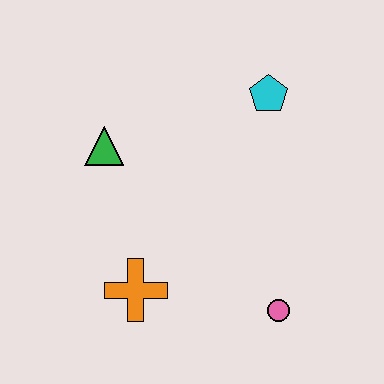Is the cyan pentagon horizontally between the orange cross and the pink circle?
Yes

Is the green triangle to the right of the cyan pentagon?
No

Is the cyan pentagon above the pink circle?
Yes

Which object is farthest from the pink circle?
The green triangle is farthest from the pink circle.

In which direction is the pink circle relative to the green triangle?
The pink circle is to the right of the green triangle.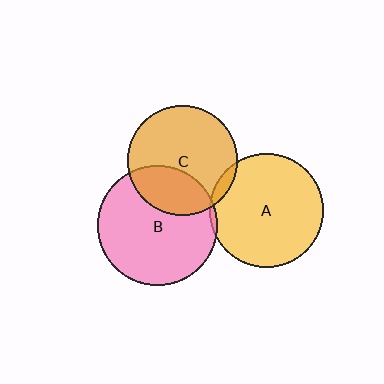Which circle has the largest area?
Circle B (pink).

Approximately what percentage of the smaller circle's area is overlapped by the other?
Approximately 5%.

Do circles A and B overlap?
Yes.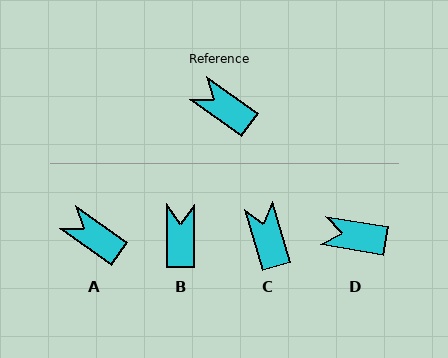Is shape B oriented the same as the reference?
No, it is off by about 55 degrees.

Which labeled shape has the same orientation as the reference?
A.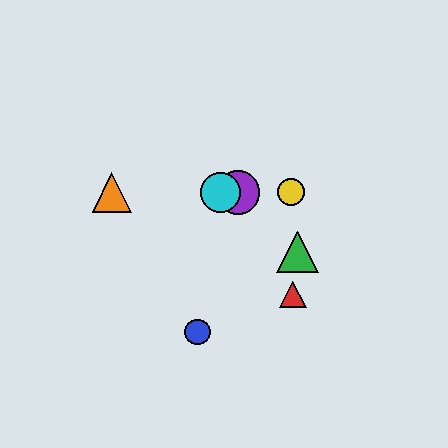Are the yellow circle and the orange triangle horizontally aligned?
Yes, both are at y≈192.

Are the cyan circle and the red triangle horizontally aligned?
No, the cyan circle is at y≈192 and the red triangle is at y≈294.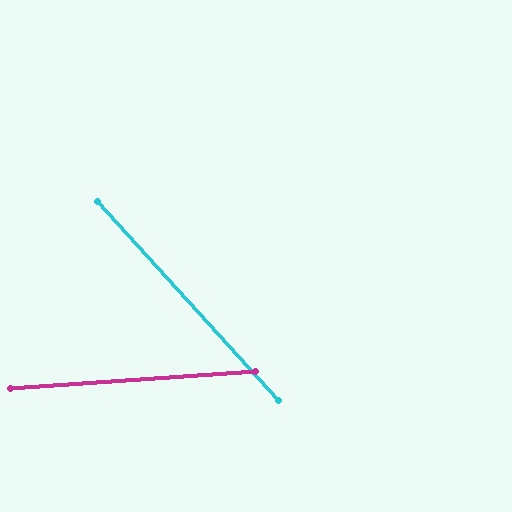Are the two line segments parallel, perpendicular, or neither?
Neither parallel nor perpendicular — they differ by about 52°.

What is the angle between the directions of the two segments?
Approximately 52 degrees.